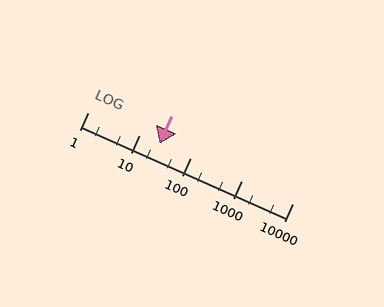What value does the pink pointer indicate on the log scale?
The pointer indicates approximately 25.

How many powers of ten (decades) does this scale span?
The scale spans 4 decades, from 1 to 10000.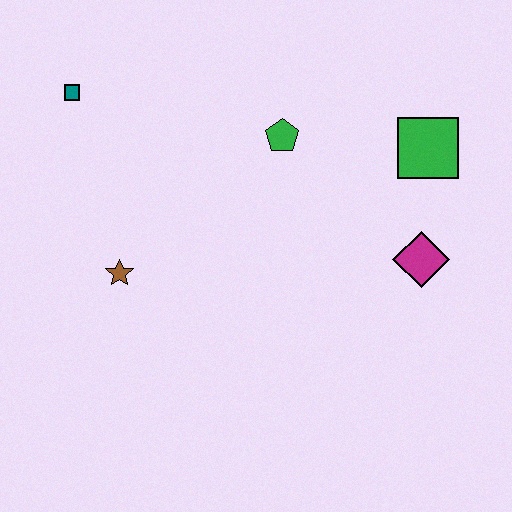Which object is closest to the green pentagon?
The green square is closest to the green pentagon.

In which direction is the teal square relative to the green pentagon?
The teal square is to the left of the green pentagon.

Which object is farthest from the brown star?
The green square is farthest from the brown star.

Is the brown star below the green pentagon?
Yes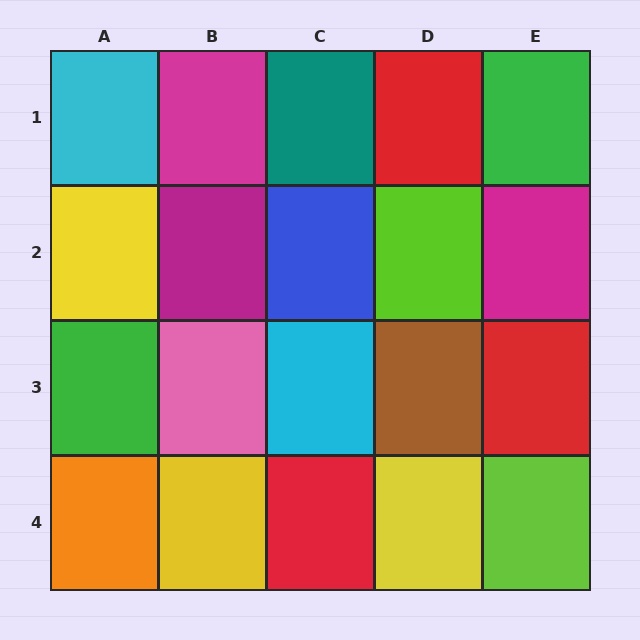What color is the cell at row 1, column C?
Teal.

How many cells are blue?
1 cell is blue.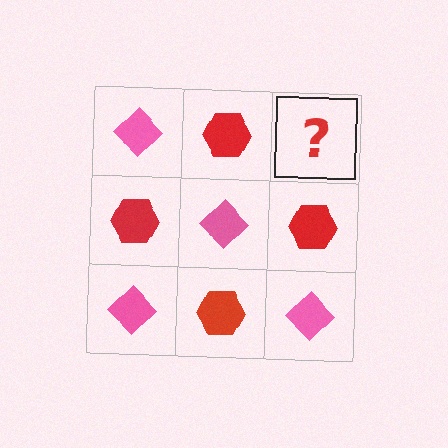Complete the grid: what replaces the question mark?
The question mark should be replaced with a pink diamond.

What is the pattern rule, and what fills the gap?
The rule is that it alternates pink diamond and red hexagon in a checkerboard pattern. The gap should be filled with a pink diamond.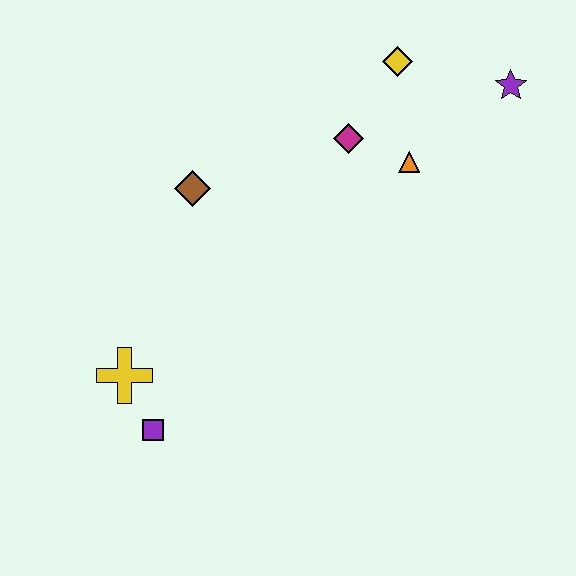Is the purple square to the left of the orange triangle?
Yes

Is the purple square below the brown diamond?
Yes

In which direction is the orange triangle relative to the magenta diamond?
The orange triangle is to the right of the magenta diamond.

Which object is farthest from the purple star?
The purple square is farthest from the purple star.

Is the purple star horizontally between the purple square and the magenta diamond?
No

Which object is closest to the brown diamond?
The magenta diamond is closest to the brown diamond.